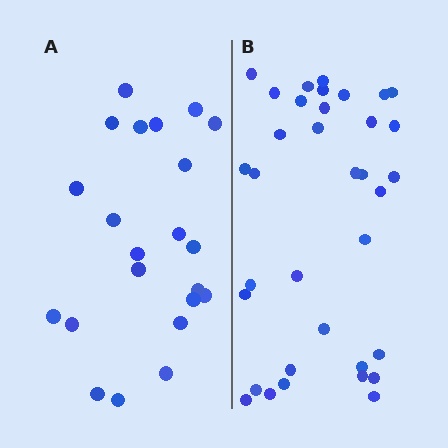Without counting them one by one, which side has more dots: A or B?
Region B (the right region) has more dots.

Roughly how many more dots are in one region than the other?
Region B has approximately 15 more dots than region A.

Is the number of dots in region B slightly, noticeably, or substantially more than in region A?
Region B has substantially more. The ratio is roughly 1.6 to 1.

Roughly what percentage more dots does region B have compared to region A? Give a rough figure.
About 60% more.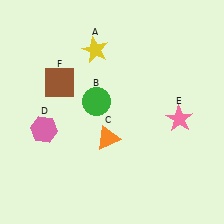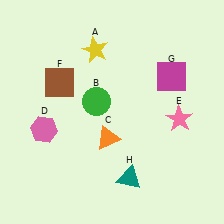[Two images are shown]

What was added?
A magenta square (G), a teal triangle (H) were added in Image 2.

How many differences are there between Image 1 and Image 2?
There are 2 differences between the two images.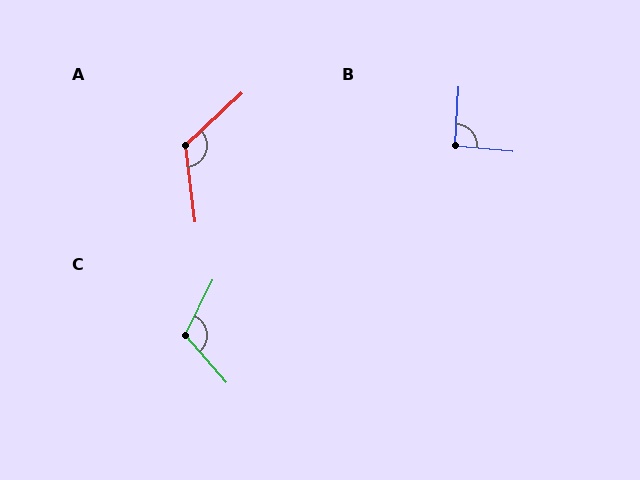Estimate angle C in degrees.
Approximately 112 degrees.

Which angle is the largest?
A, at approximately 125 degrees.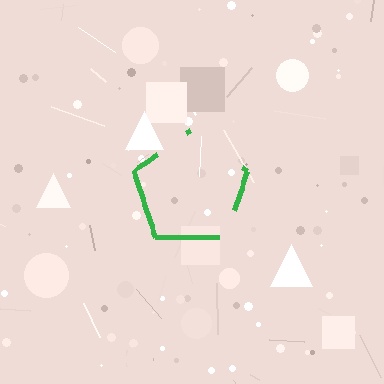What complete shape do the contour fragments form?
The contour fragments form a pentagon.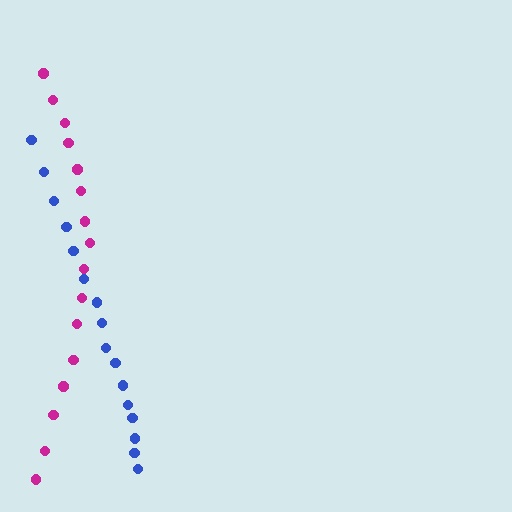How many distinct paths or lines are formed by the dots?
There are 2 distinct paths.